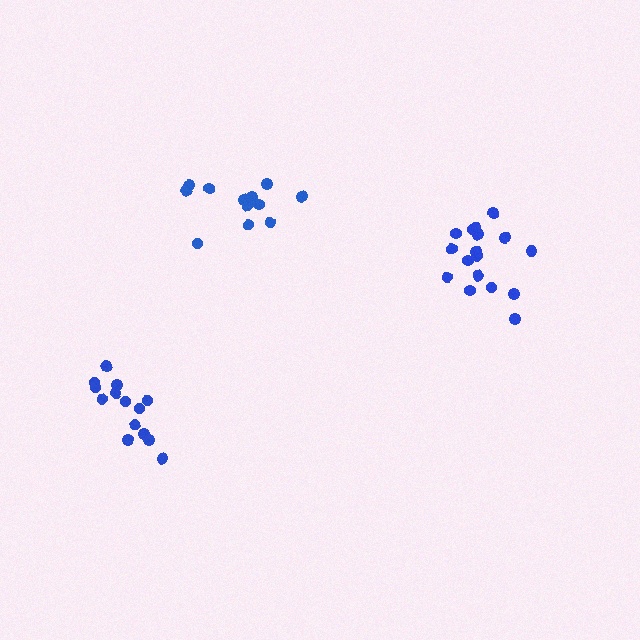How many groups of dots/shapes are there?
There are 3 groups.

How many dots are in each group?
Group 1: 17 dots, Group 2: 12 dots, Group 3: 14 dots (43 total).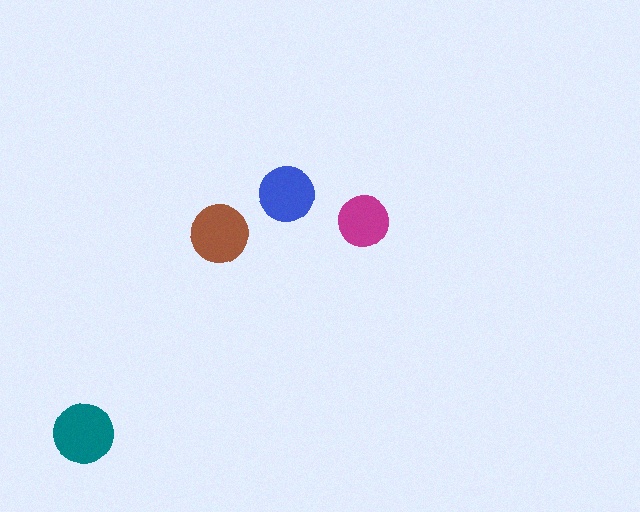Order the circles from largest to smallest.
the teal one, the brown one, the blue one, the magenta one.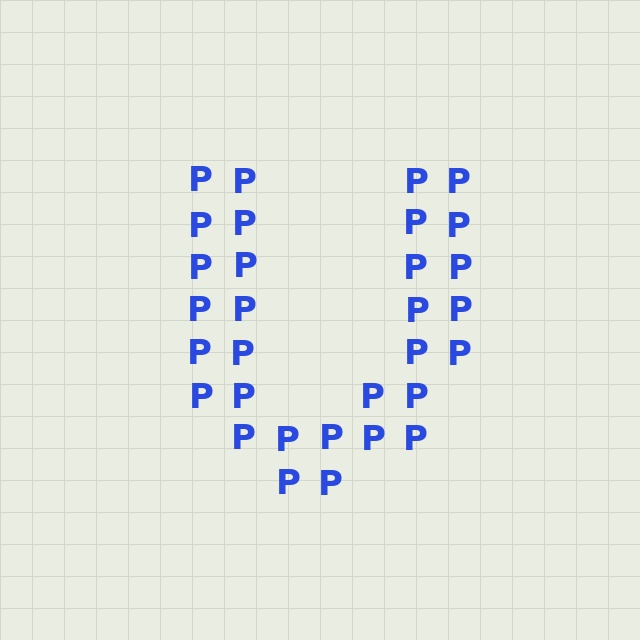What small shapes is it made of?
It is made of small letter P's.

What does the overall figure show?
The overall figure shows the letter U.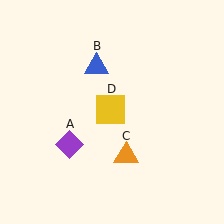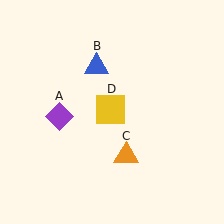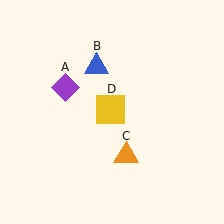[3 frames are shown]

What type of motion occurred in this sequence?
The purple diamond (object A) rotated clockwise around the center of the scene.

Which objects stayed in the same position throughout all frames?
Blue triangle (object B) and orange triangle (object C) and yellow square (object D) remained stationary.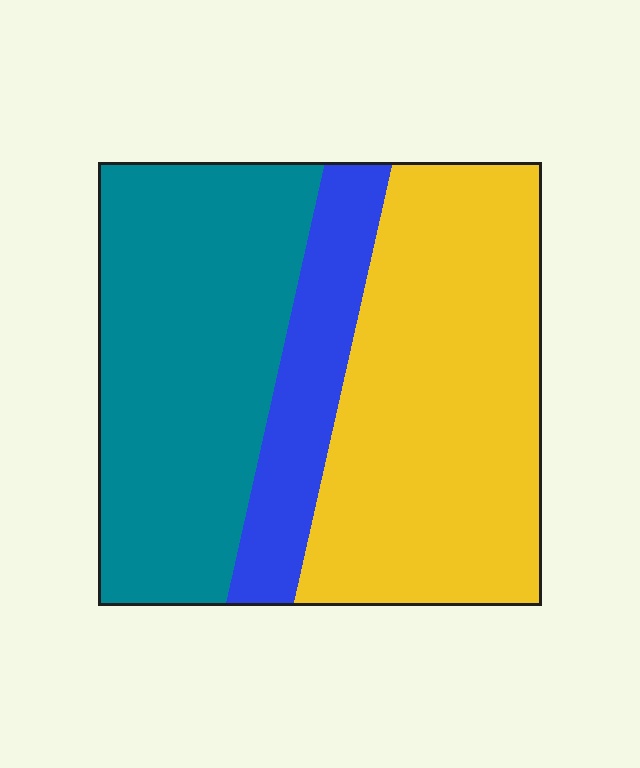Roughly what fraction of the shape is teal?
Teal takes up between a third and a half of the shape.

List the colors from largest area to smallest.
From largest to smallest: yellow, teal, blue.